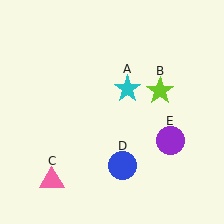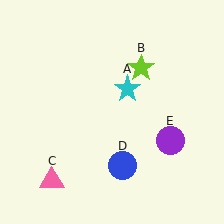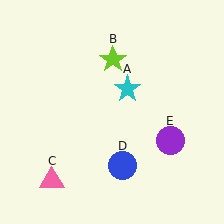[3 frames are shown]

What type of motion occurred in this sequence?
The lime star (object B) rotated counterclockwise around the center of the scene.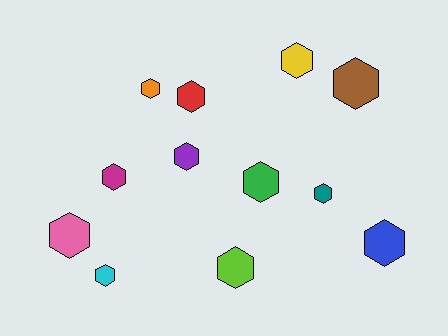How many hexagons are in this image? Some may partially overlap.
There are 12 hexagons.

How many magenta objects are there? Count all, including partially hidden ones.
There is 1 magenta object.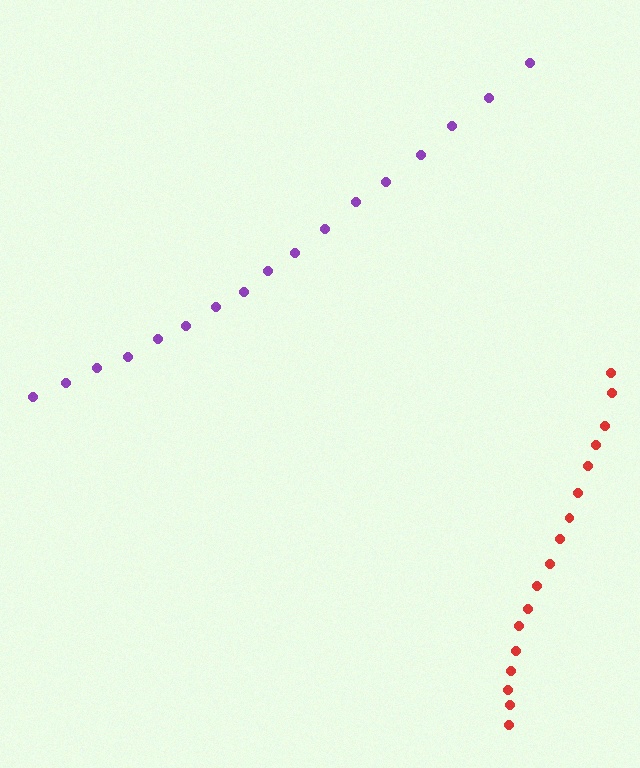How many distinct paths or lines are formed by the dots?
There are 2 distinct paths.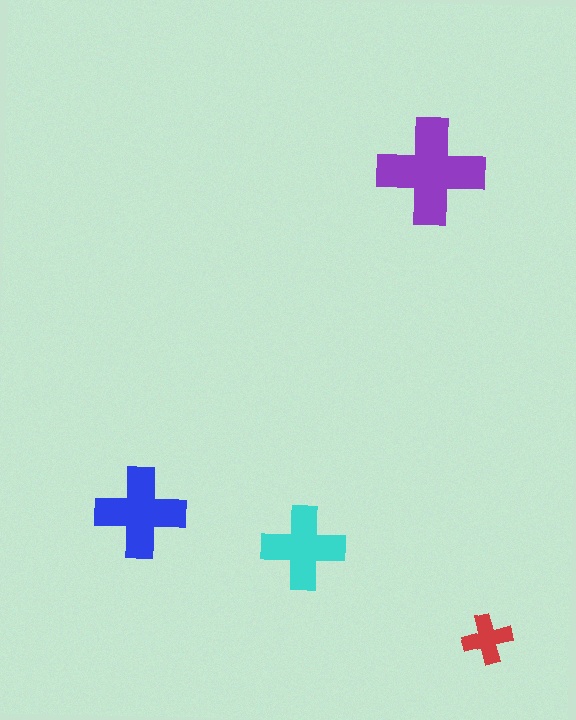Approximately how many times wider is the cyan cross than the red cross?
About 1.5 times wider.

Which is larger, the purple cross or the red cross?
The purple one.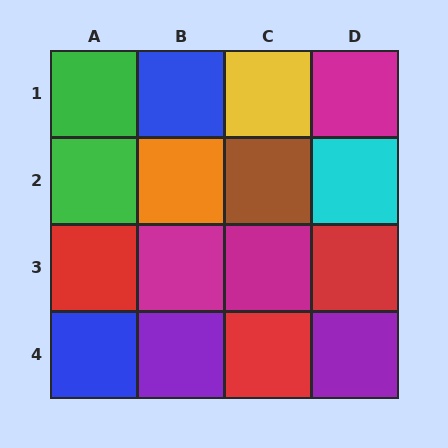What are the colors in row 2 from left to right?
Green, orange, brown, cyan.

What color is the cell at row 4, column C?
Red.